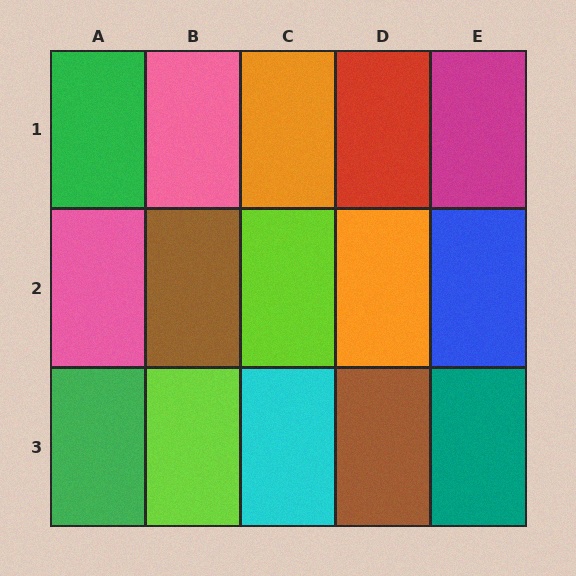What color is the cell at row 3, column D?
Brown.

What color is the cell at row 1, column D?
Red.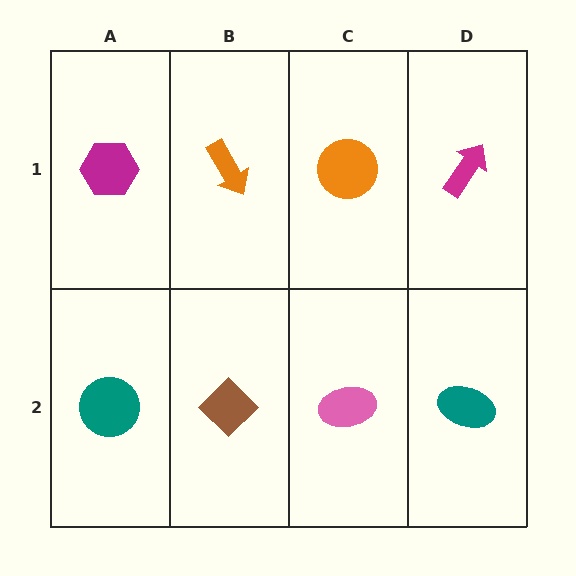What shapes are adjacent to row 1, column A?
A teal circle (row 2, column A), an orange arrow (row 1, column B).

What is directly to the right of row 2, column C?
A teal ellipse.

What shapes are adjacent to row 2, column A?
A magenta hexagon (row 1, column A), a brown diamond (row 2, column B).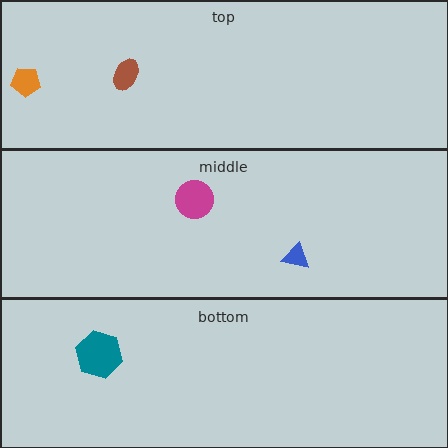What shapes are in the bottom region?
The teal hexagon.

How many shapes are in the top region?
2.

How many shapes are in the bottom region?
1.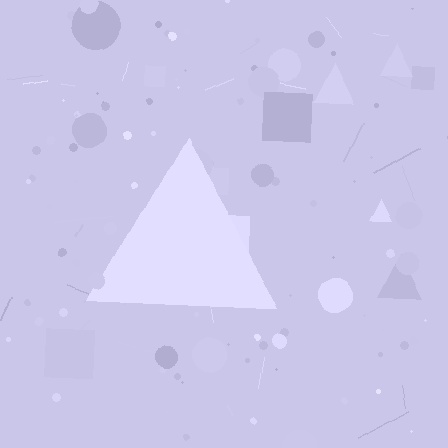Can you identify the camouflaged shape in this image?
The camouflaged shape is a triangle.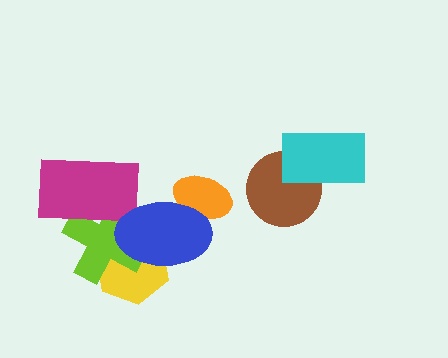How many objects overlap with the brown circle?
1 object overlaps with the brown circle.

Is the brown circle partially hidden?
Yes, it is partially covered by another shape.